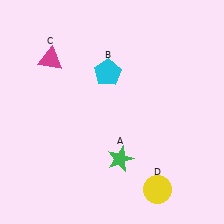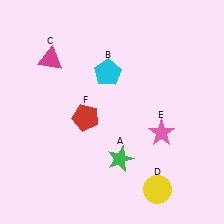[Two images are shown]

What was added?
A pink star (E), a red pentagon (F) were added in Image 2.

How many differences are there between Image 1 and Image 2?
There are 2 differences between the two images.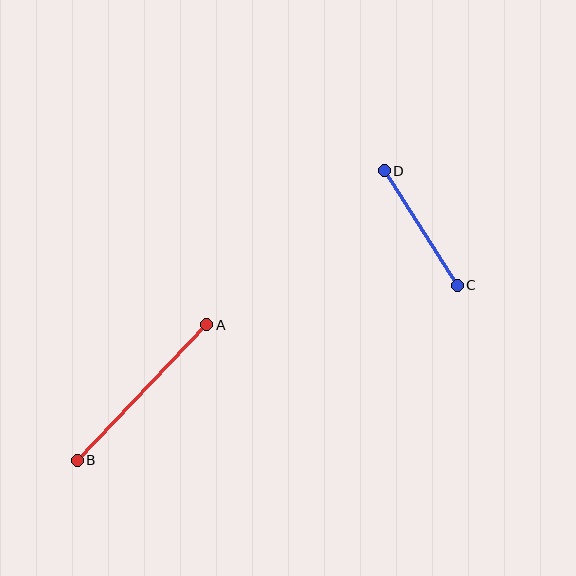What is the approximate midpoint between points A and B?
The midpoint is at approximately (142, 393) pixels.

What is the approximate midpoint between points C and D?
The midpoint is at approximately (421, 228) pixels.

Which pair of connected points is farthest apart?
Points A and B are farthest apart.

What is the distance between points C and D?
The distance is approximately 136 pixels.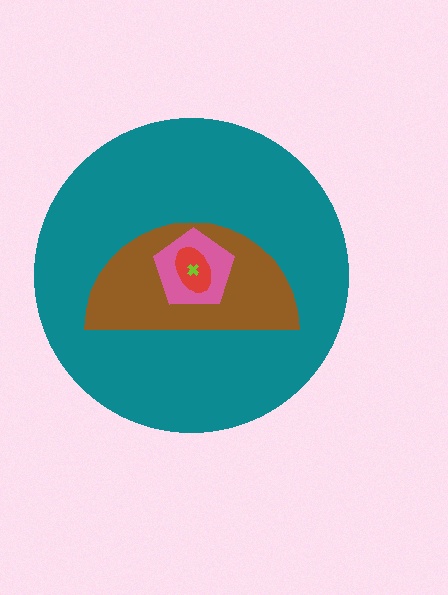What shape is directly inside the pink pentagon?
The red ellipse.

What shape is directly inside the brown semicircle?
The pink pentagon.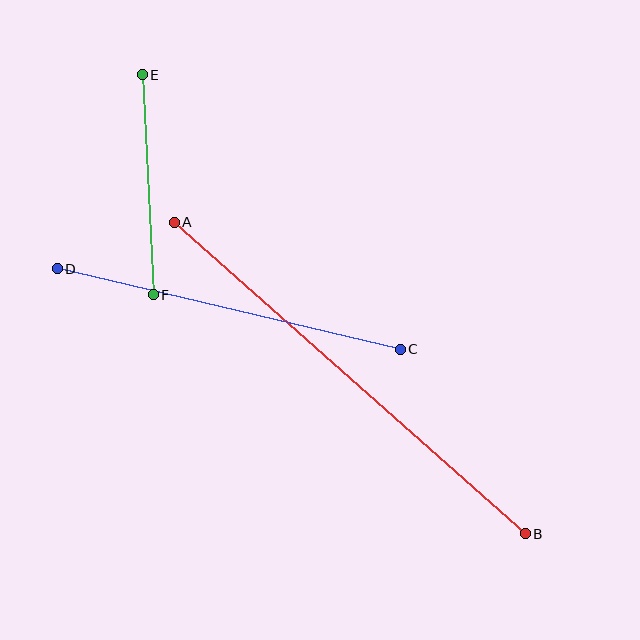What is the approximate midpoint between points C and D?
The midpoint is at approximately (229, 309) pixels.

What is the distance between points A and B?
The distance is approximately 470 pixels.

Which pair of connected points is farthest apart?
Points A and B are farthest apart.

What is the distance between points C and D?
The distance is approximately 353 pixels.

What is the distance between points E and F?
The distance is approximately 220 pixels.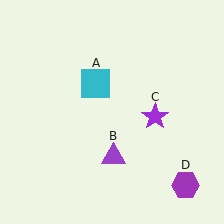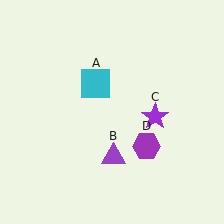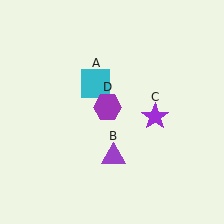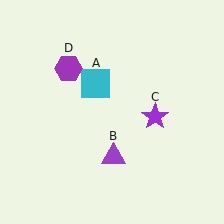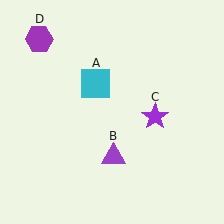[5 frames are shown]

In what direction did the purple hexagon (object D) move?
The purple hexagon (object D) moved up and to the left.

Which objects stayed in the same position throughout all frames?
Cyan square (object A) and purple triangle (object B) and purple star (object C) remained stationary.